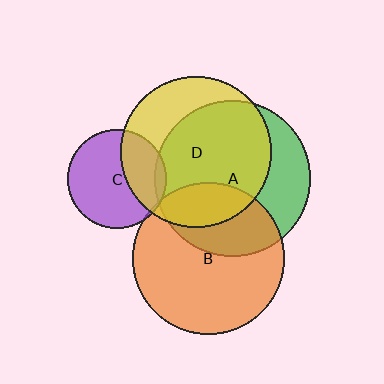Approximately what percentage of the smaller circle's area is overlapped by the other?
Approximately 65%.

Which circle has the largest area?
Circle A (green).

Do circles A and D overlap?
Yes.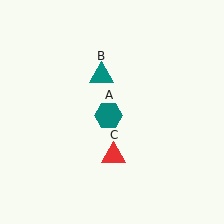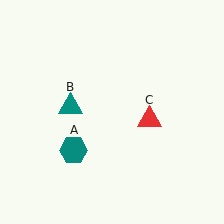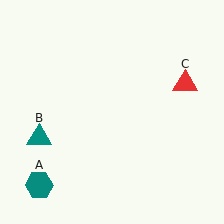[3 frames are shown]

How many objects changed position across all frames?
3 objects changed position: teal hexagon (object A), teal triangle (object B), red triangle (object C).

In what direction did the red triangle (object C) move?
The red triangle (object C) moved up and to the right.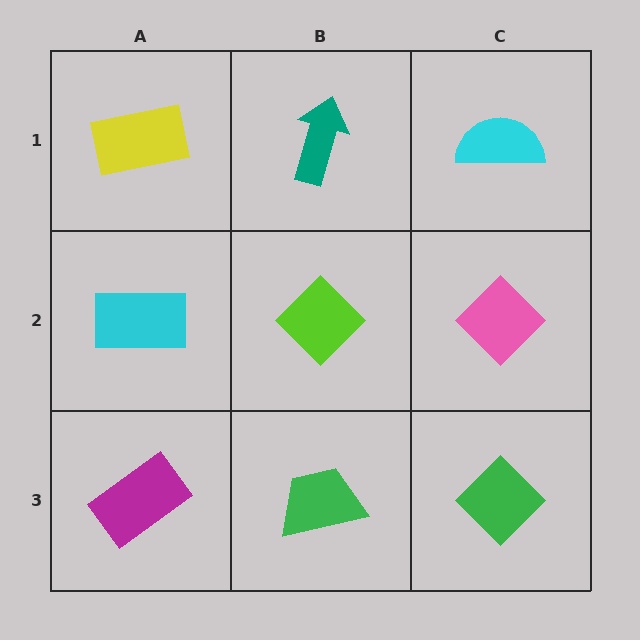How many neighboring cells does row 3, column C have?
2.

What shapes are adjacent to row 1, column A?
A cyan rectangle (row 2, column A), a teal arrow (row 1, column B).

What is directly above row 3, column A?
A cyan rectangle.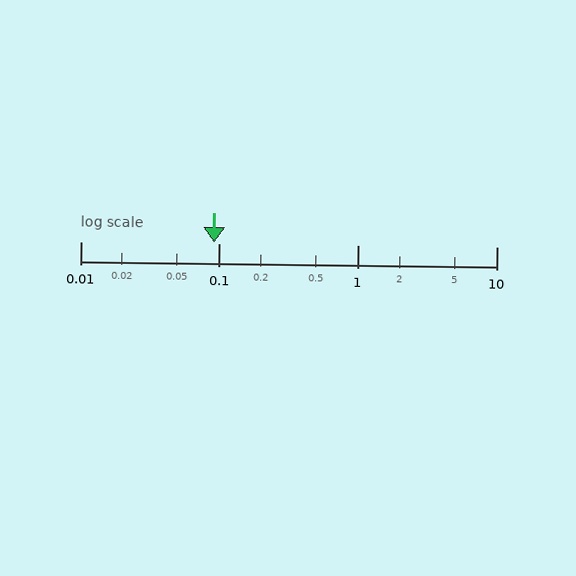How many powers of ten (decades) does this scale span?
The scale spans 3 decades, from 0.01 to 10.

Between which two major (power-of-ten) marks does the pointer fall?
The pointer is between 0.01 and 0.1.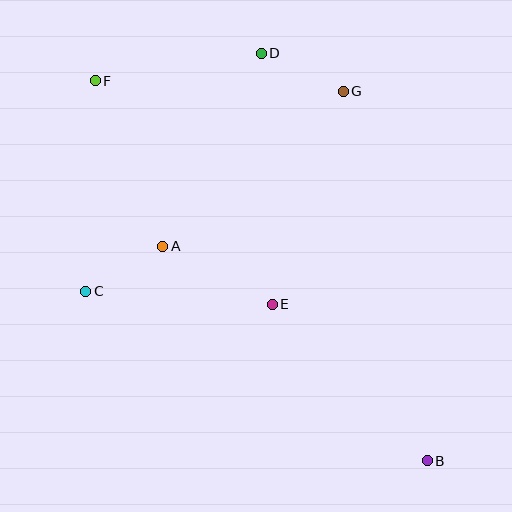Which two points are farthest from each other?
Points B and F are farthest from each other.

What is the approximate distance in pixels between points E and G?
The distance between E and G is approximately 225 pixels.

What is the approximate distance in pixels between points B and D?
The distance between B and D is approximately 440 pixels.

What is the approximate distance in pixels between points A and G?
The distance between A and G is approximately 238 pixels.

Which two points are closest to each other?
Points A and C are closest to each other.